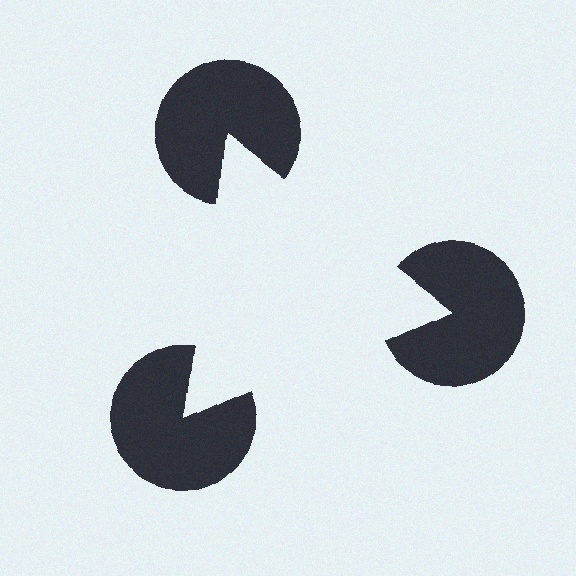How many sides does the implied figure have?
3 sides.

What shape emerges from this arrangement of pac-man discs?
An illusory triangle — its edges are inferred from the aligned wedge cuts in the pac-man discs, not physically drawn.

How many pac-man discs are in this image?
There are 3 — one at each vertex of the illusory triangle.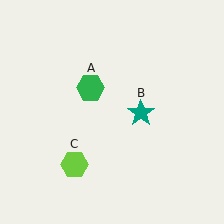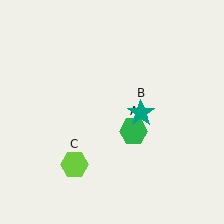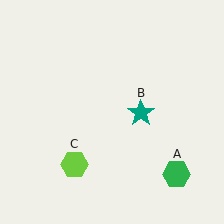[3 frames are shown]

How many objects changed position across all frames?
1 object changed position: green hexagon (object A).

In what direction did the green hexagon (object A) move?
The green hexagon (object A) moved down and to the right.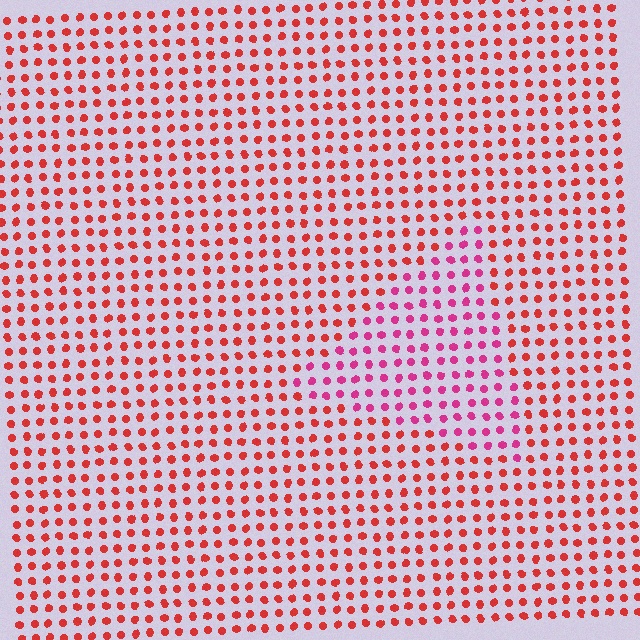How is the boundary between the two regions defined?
The boundary is defined purely by a slight shift in hue (about 34 degrees). Spacing, size, and orientation are identical on both sides.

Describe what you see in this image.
The image is filled with small red elements in a uniform arrangement. A triangle-shaped region is visible where the elements are tinted to a slightly different hue, forming a subtle color boundary.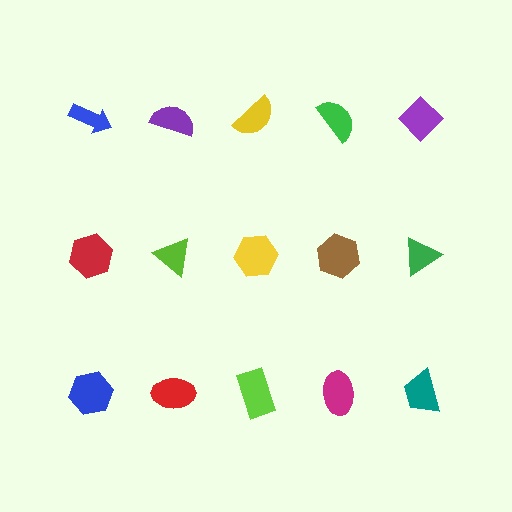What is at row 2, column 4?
A brown hexagon.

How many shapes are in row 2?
5 shapes.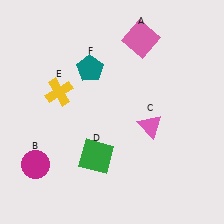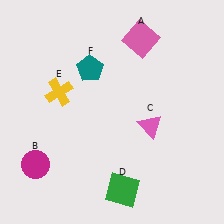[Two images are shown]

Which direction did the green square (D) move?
The green square (D) moved down.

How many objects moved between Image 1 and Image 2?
1 object moved between the two images.